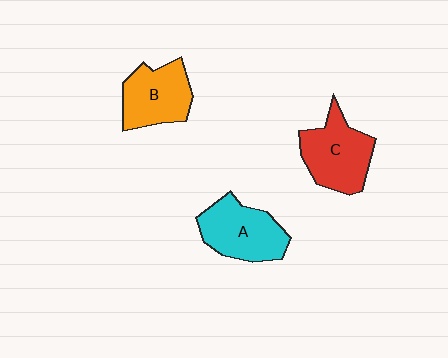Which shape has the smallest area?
Shape B (orange).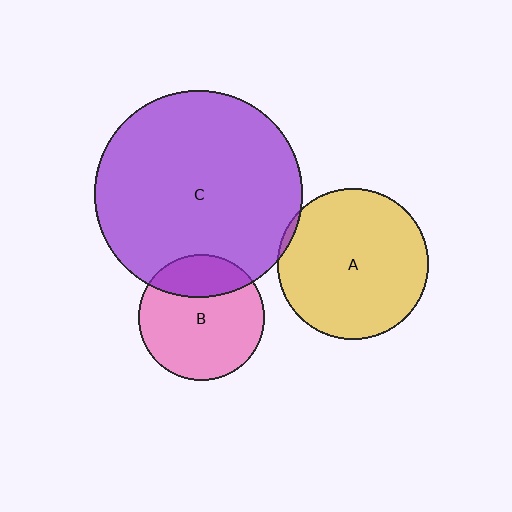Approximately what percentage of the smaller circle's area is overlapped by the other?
Approximately 25%.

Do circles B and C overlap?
Yes.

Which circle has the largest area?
Circle C (purple).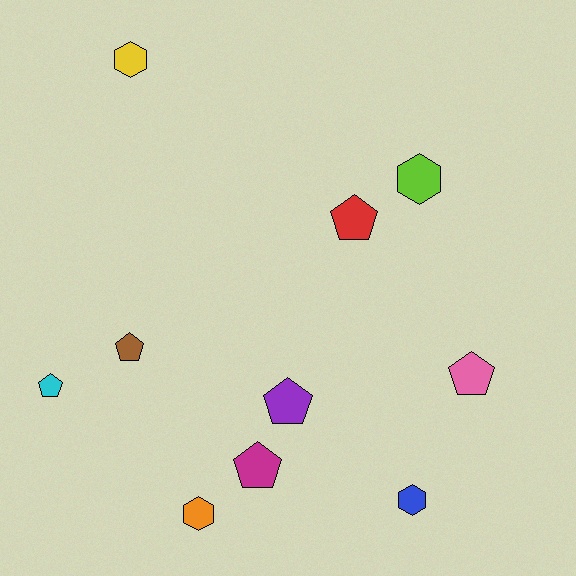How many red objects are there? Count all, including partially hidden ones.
There is 1 red object.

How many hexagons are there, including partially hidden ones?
There are 4 hexagons.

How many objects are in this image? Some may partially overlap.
There are 10 objects.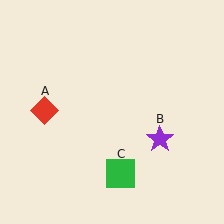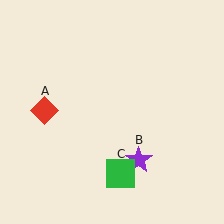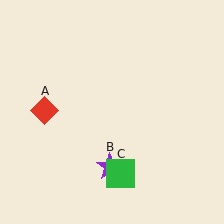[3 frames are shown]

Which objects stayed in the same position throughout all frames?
Red diamond (object A) and green square (object C) remained stationary.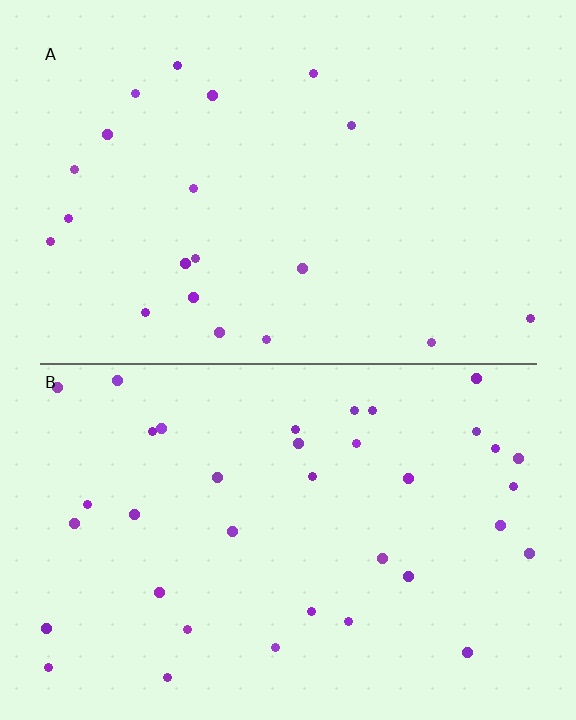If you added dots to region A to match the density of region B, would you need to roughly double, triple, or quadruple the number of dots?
Approximately double.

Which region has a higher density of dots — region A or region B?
B (the bottom).